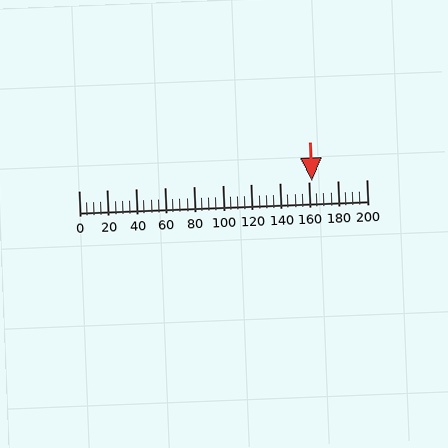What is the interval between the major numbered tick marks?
The major tick marks are spaced 20 units apart.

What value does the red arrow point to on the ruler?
The red arrow points to approximately 162.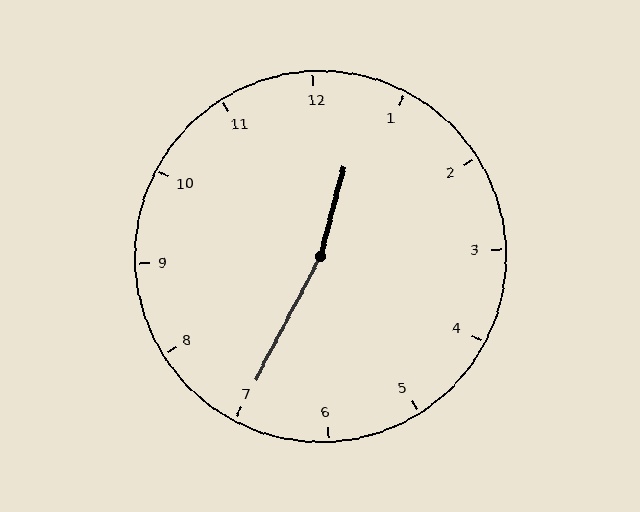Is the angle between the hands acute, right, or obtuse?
It is obtuse.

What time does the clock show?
12:35.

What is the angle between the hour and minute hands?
Approximately 168 degrees.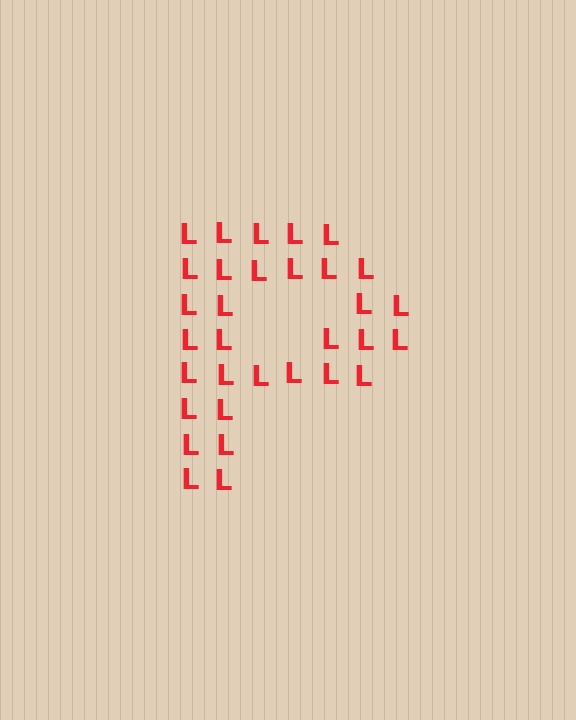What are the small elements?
The small elements are letter L's.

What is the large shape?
The large shape is the letter P.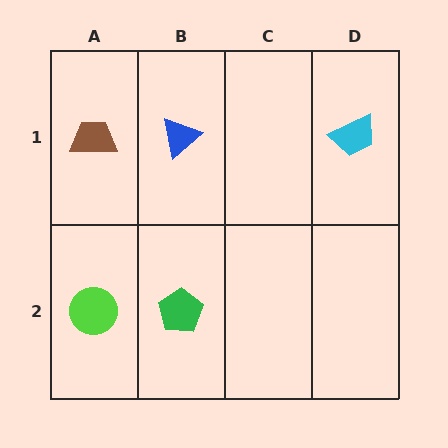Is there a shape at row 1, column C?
No, that cell is empty.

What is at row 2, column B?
A green pentagon.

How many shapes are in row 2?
2 shapes.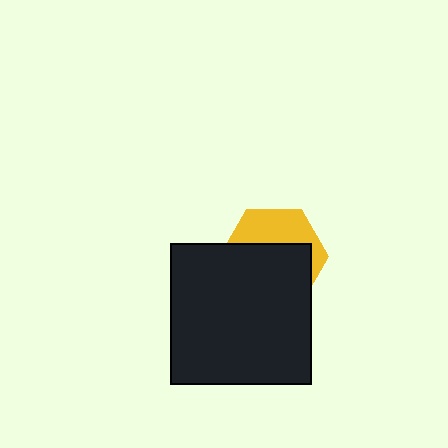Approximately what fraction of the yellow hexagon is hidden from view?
Roughly 61% of the yellow hexagon is hidden behind the black square.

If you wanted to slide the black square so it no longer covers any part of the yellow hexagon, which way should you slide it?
Slide it down — that is the most direct way to separate the two shapes.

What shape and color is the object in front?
The object in front is a black square.